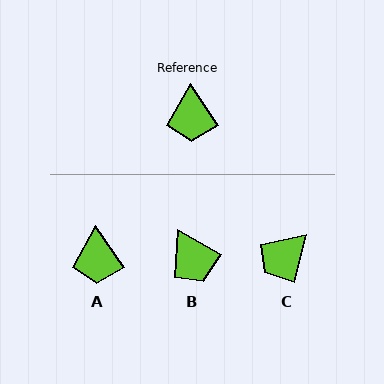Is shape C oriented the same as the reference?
No, it is off by about 49 degrees.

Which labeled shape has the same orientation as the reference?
A.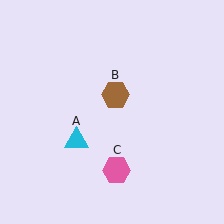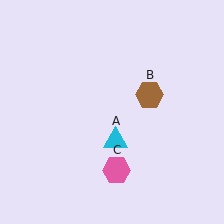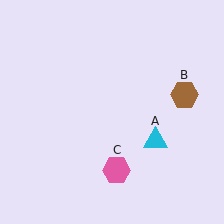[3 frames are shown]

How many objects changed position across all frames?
2 objects changed position: cyan triangle (object A), brown hexagon (object B).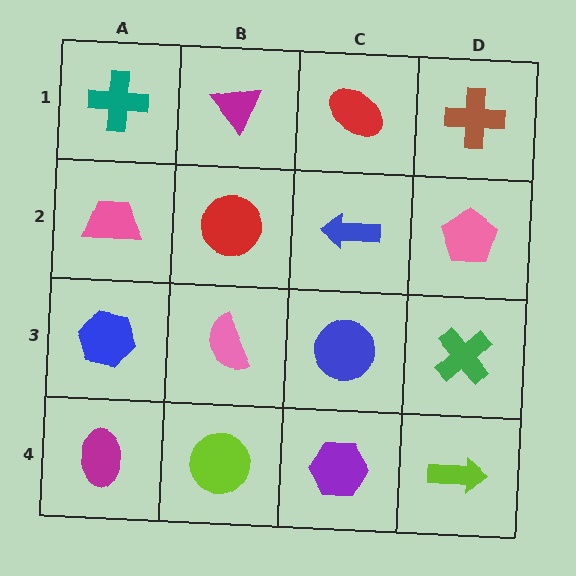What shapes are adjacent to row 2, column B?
A magenta triangle (row 1, column B), a pink semicircle (row 3, column B), a pink trapezoid (row 2, column A), a blue arrow (row 2, column C).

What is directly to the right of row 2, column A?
A red circle.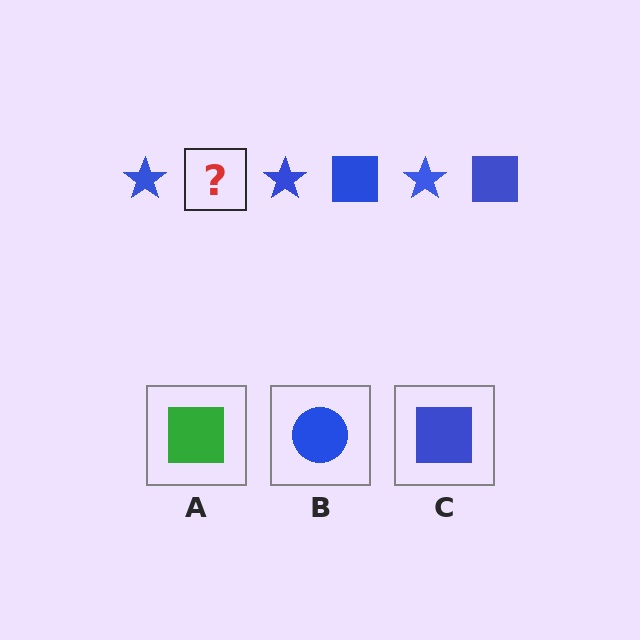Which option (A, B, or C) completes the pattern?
C.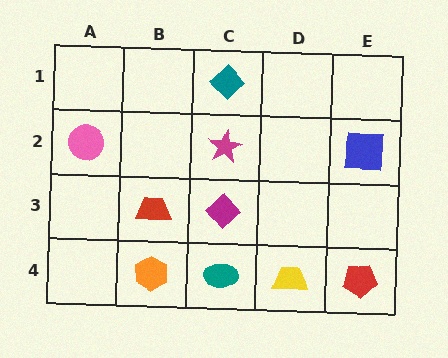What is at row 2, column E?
A blue square.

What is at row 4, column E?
A red pentagon.